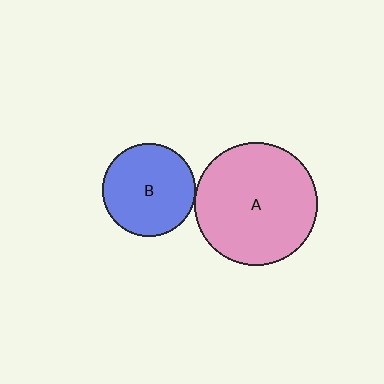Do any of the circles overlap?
No, none of the circles overlap.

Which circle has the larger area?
Circle A (pink).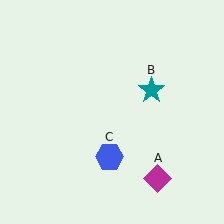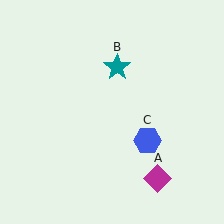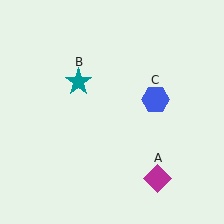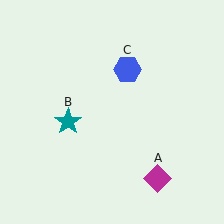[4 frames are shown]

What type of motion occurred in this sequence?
The teal star (object B), blue hexagon (object C) rotated counterclockwise around the center of the scene.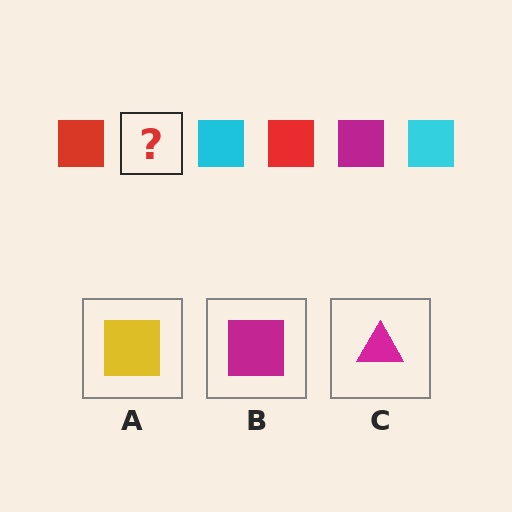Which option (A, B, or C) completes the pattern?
B.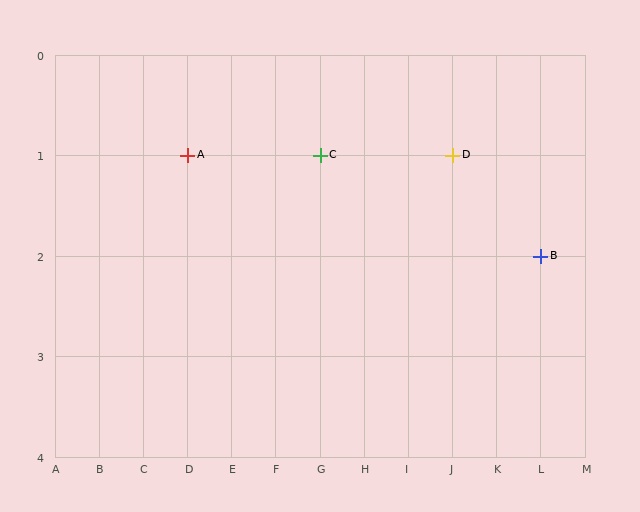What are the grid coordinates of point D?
Point D is at grid coordinates (J, 1).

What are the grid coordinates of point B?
Point B is at grid coordinates (L, 2).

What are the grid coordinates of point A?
Point A is at grid coordinates (D, 1).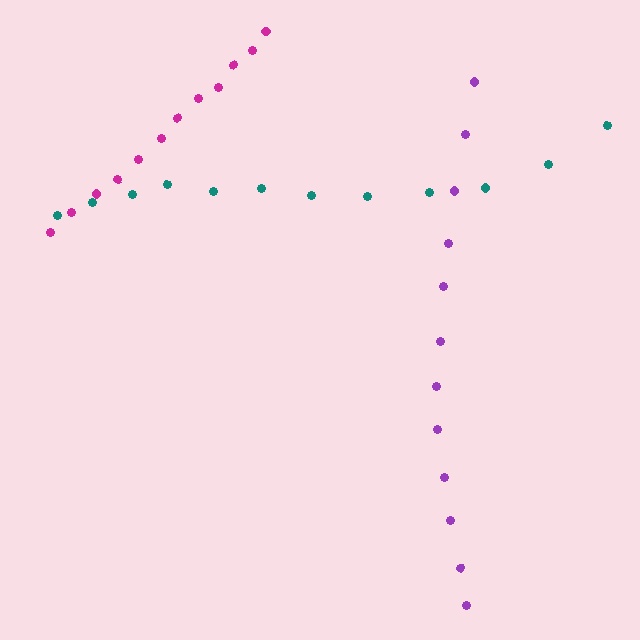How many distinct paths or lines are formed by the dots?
There are 3 distinct paths.